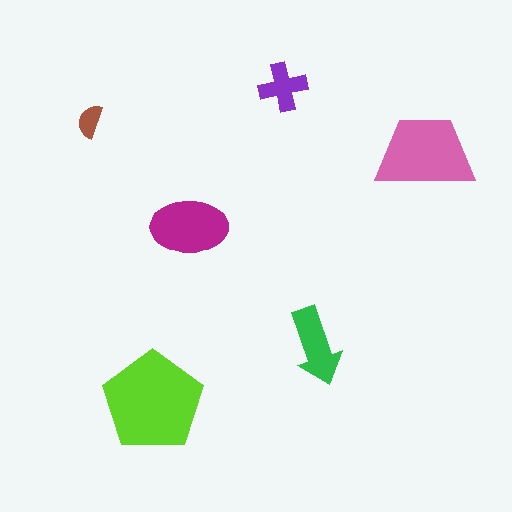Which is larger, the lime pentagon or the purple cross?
The lime pentagon.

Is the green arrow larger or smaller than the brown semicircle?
Larger.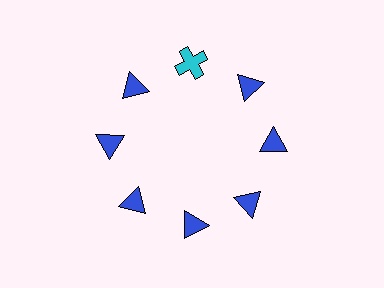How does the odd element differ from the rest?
It differs in both color (cyan instead of blue) and shape (cross instead of triangle).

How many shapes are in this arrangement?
There are 8 shapes arranged in a ring pattern.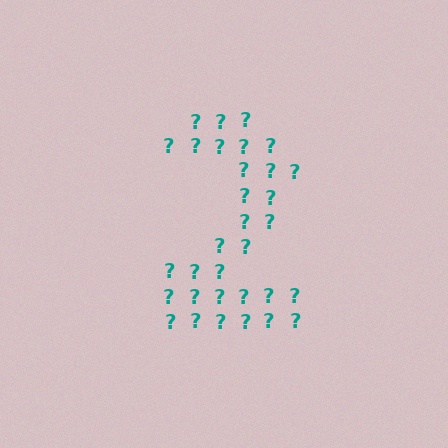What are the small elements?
The small elements are question marks.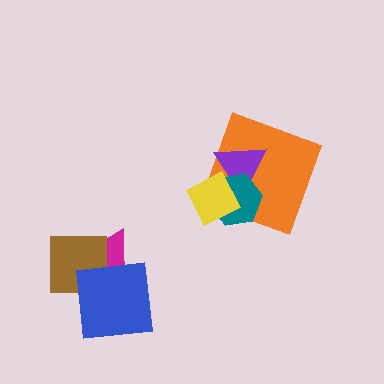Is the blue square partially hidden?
No, no other shape covers it.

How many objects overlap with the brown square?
2 objects overlap with the brown square.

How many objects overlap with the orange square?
3 objects overlap with the orange square.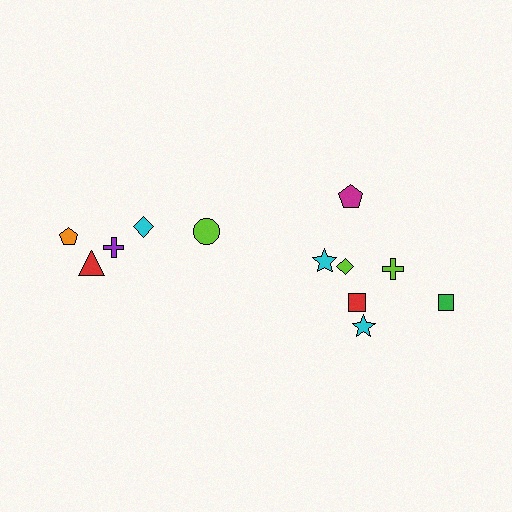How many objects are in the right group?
There are 7 objects.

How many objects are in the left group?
There are 5 objects.